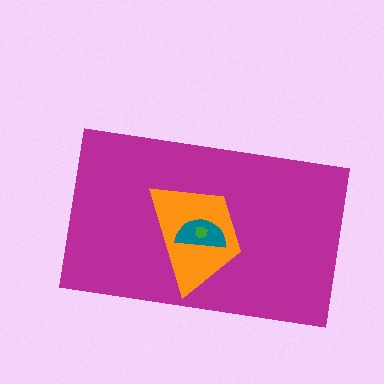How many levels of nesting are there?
4.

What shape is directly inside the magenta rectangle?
The orange trapezoid.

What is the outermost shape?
The magenta rectangle.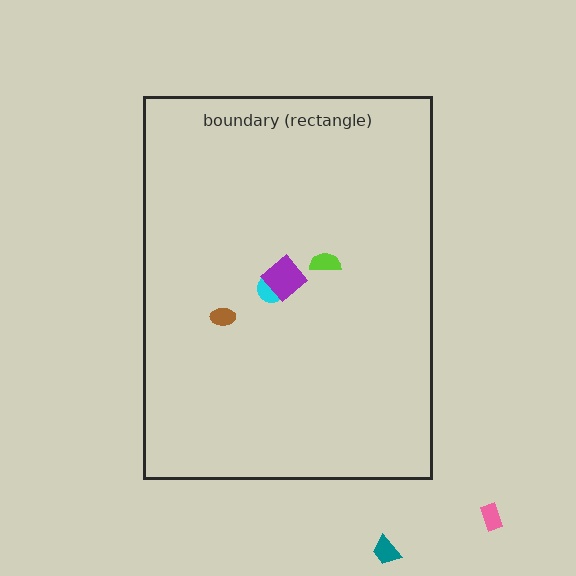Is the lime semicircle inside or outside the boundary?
Inside.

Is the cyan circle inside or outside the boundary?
Inside.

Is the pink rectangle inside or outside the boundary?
Outside.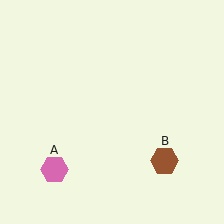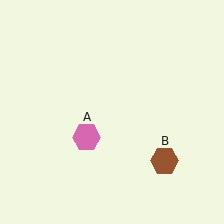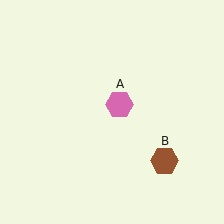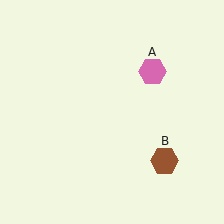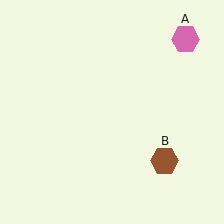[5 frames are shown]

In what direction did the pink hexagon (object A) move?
The pink hexagon (object A) moved up and to the right.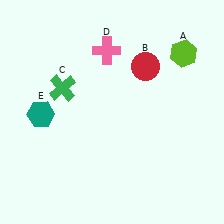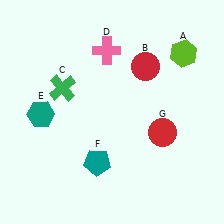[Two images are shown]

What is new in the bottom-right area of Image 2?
A red circle (G) was added in the bottom-right area of Image 2.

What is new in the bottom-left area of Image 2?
A teal pentagon (F) was added in the bottom-left area of Image 2.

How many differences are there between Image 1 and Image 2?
There are 2 differences between the two images.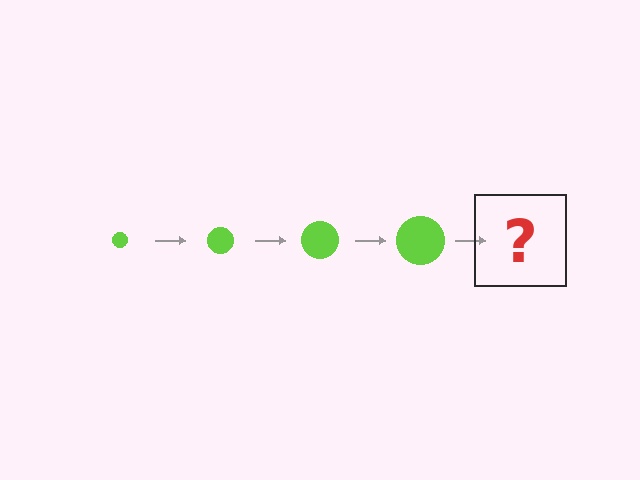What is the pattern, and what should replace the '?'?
The pattern is that the circle gets progressively larger each step. The '?' should be a lime circle, larger than the previous one.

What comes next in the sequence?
The next element should be a lime circle, larger than the previous one.